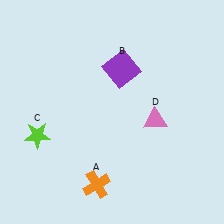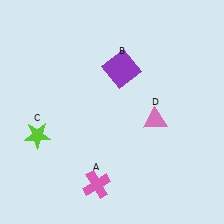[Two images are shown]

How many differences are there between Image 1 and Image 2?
There is 1 difference between the two images.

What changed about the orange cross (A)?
In Image 1, A is orange. In Image 2, it changed to pink.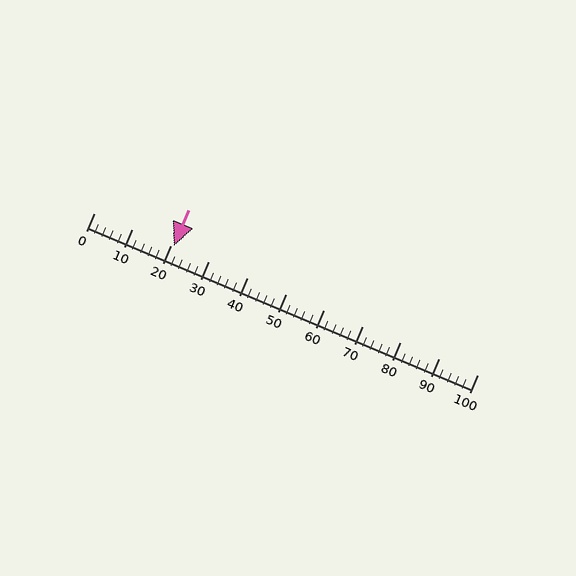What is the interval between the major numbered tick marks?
The major tick marks are spaced 10 units apart.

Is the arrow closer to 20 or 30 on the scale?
The arrow is closer to 20.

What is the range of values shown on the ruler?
The ruler shows values from 0 to 100.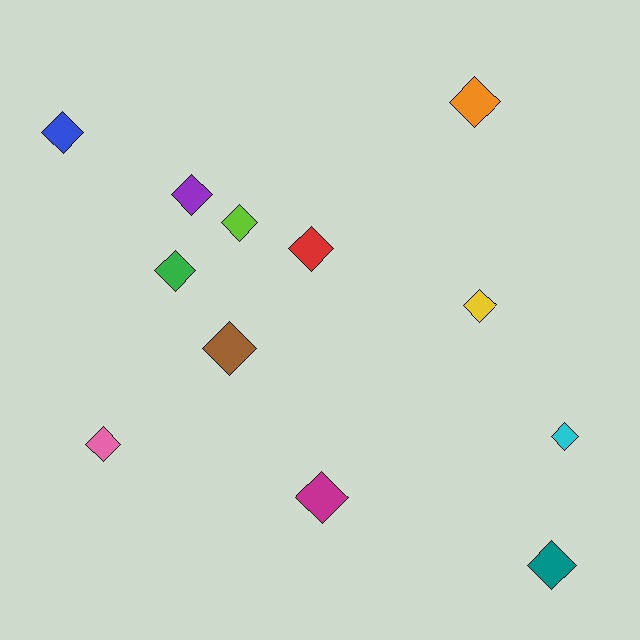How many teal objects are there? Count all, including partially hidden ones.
There is 1 teal object.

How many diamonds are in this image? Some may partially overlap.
There are 12 diamonds.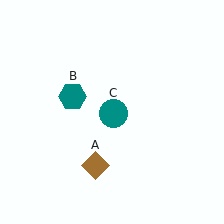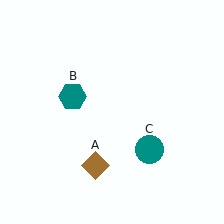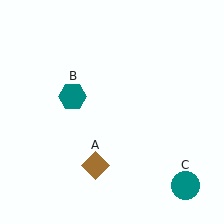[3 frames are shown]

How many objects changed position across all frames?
1 object changed position: teal circle (object C).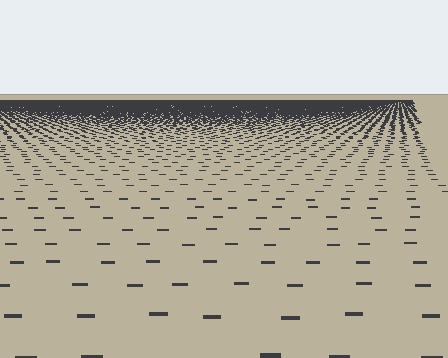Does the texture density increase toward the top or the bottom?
Density increases toward the top.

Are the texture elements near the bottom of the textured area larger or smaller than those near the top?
Larger. Near the bottom, elements are closer to the viewer and appear at a bigger on-screen size.